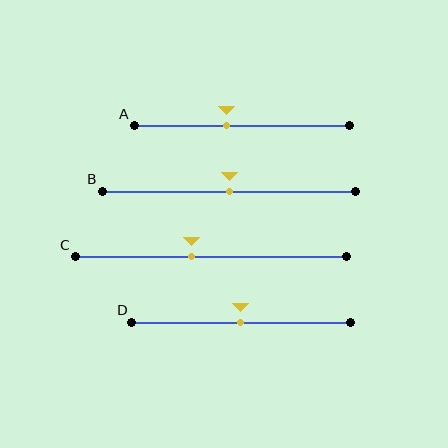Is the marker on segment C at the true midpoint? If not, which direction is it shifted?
No, the marker on segment C is shifted to the left by about 7% of the segment length.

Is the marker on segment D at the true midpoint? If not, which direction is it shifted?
Yes, the marker on segment D is at the true midpoint.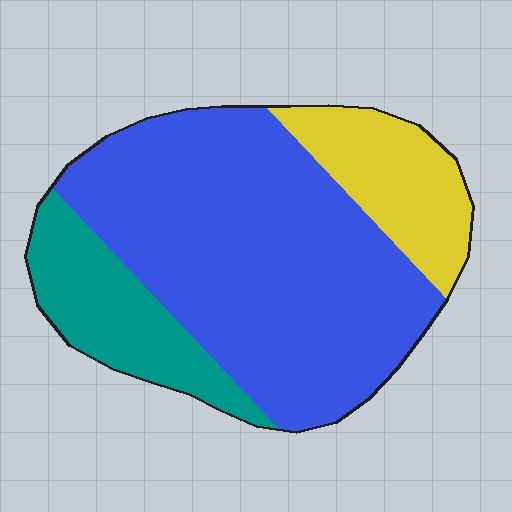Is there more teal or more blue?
Blue.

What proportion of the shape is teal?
Teal covers 18% of the shape.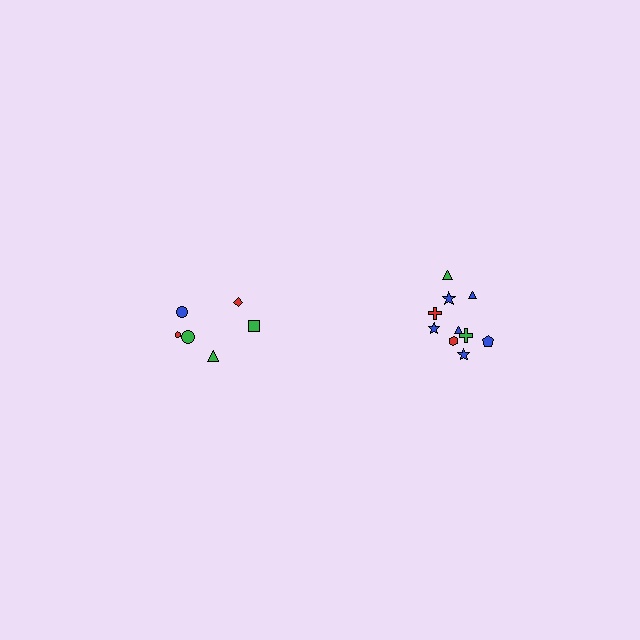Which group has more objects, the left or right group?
The right group.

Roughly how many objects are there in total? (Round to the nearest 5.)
Roughly 15 objects in total.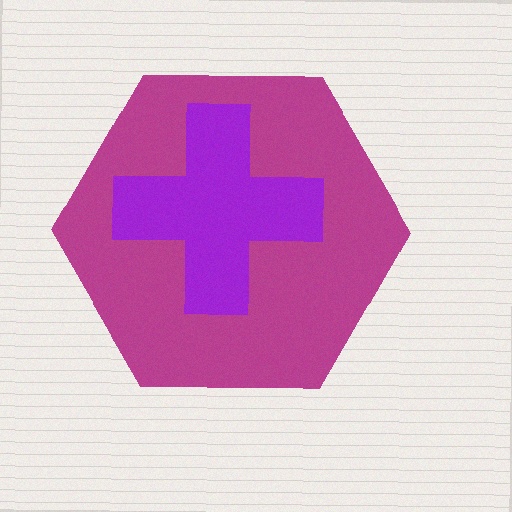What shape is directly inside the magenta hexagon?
The purple cross.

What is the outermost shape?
The magenta hexagon.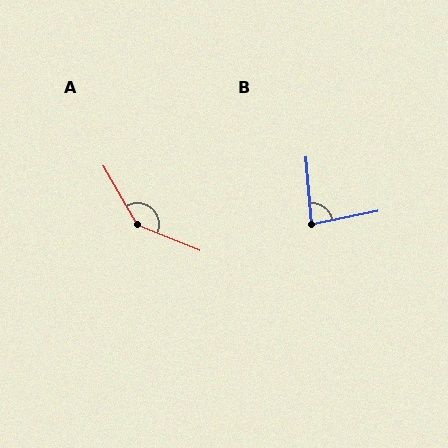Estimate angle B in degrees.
Approximately 83 degrees.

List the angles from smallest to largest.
B (83°), A (142°).